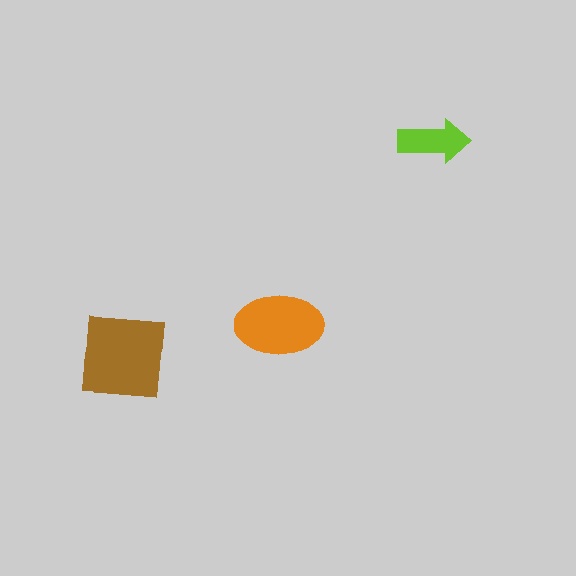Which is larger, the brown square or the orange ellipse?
The brown square.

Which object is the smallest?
The lime arrow.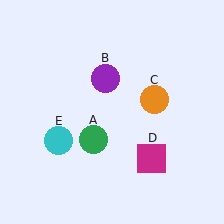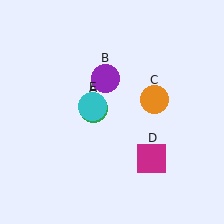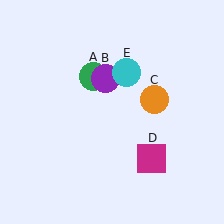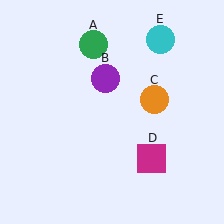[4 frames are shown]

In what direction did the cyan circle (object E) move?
The cyan circle (object E) moved up and to the right.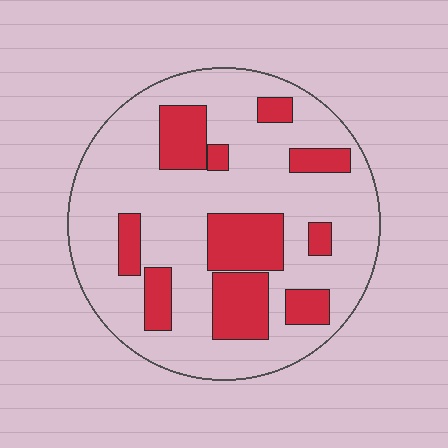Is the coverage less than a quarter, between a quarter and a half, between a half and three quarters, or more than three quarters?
Between a quarter and a half.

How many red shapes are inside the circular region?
10.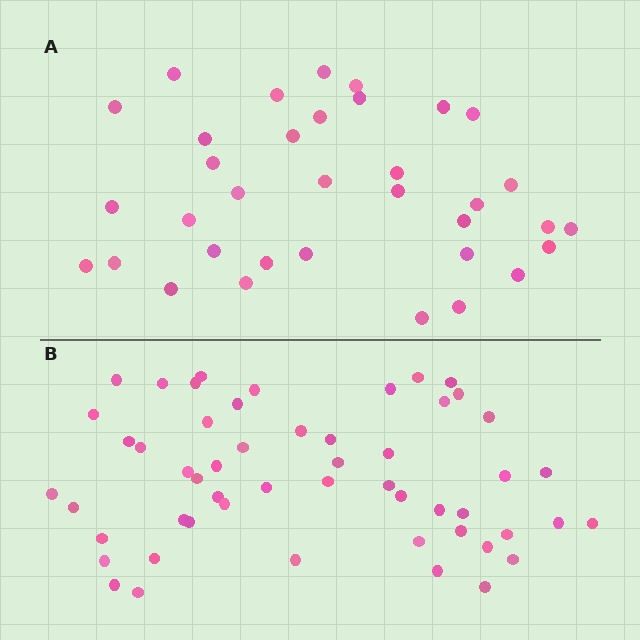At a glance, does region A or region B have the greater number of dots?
Region B (the bottom region) has more dots.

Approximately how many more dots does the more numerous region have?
Region B has approximately 20 more dots than region A.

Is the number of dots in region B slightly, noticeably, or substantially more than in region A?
Region B has substantially more. The ratio is roughly 1.5 to 1.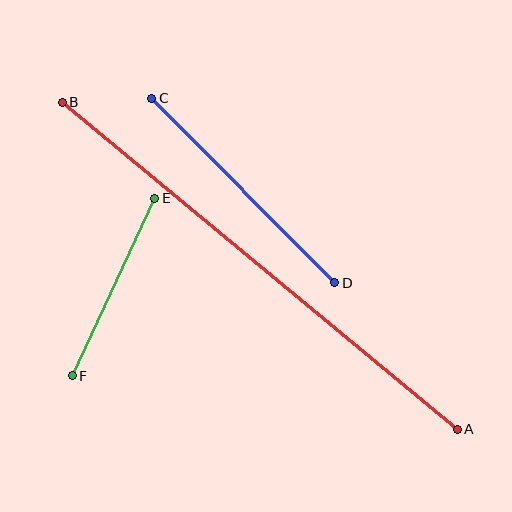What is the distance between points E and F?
The distance is approximately 196 pixels.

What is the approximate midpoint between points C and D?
The midpoint is at approximately (243, 191) pixels.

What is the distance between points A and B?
The distance is approximately 513 pixels.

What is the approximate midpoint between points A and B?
The midpoint is at approximately (260, 266) pixels.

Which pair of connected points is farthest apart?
Points A and B are farthest apart.